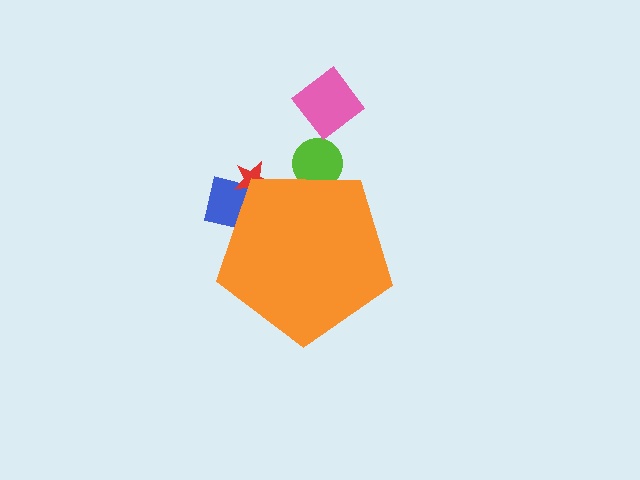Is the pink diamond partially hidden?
No, the pink diamond is fully visible.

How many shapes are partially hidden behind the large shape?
4 shapes are partially hidden.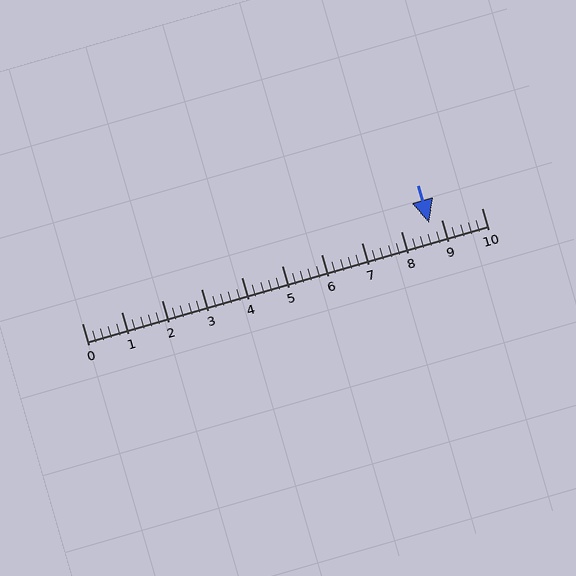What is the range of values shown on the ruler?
The ruler shows values from 0 to 10.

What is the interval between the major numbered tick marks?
The major tick marks are spaced 1 units apart.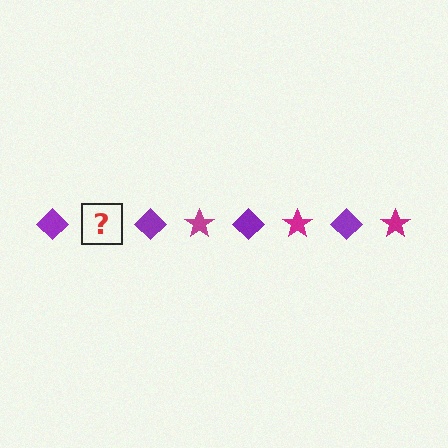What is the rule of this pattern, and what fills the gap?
The rule is that the pattern alternates between purple diamond and magenta star. The gap should be filled with a magenta star.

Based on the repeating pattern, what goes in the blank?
The blank should be a magenta star.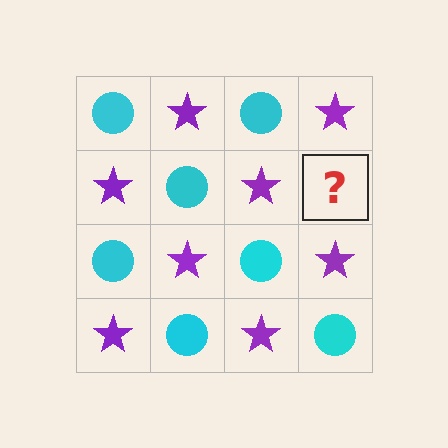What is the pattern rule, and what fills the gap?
The rule is that it alternates cyan circle and purple star in a checkerboard pattern. The gap should be filled with a cyan circle.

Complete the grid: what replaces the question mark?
The question mark should be replaced with a cyan circle.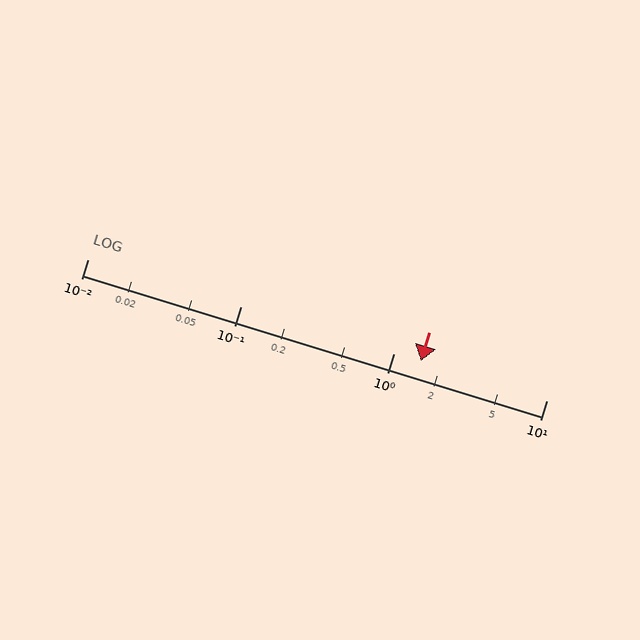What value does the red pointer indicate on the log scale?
The pointer indicates approximately 1.5.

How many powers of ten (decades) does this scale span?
The scale spans 3 decades, from 0.01 to 10.